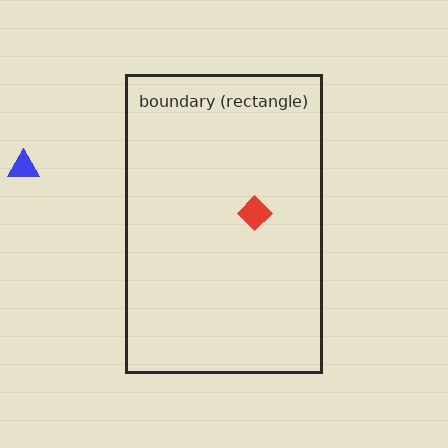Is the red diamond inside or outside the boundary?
Inside.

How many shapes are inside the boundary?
1 inside, 1 outside.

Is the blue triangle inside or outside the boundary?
Outside.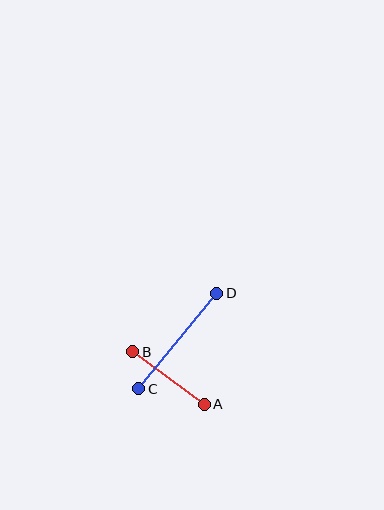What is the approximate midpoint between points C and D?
The midpoint is at approximately (178, 341) pixels.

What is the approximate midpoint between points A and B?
The midpoint is at approximately (169, 378) pixels.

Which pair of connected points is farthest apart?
Points C and D are farthest apart.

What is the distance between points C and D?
The distance is approximately 123 pixels.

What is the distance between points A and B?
The distance is approximately 89 pixels.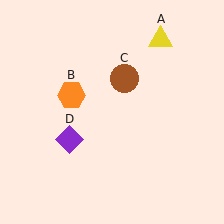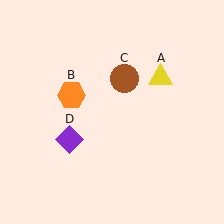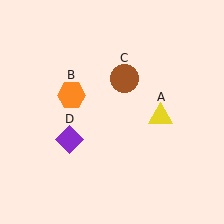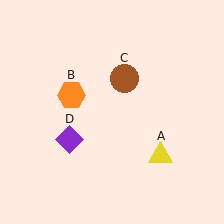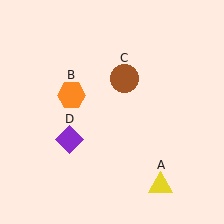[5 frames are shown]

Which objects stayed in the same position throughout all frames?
Orange hexagon (object B) and brown circle (object C) and purple diamond (object D) remained stationary.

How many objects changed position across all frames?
1 object changed position: yellow triangle (object A).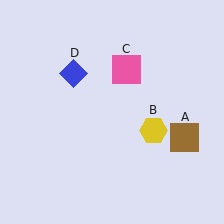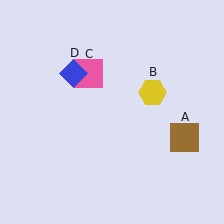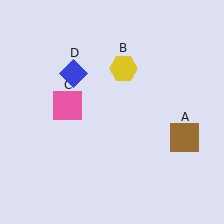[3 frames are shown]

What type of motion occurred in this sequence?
The yellow hexagon (object B), pink square (object C) rotated counterclockwise around the center of the scene.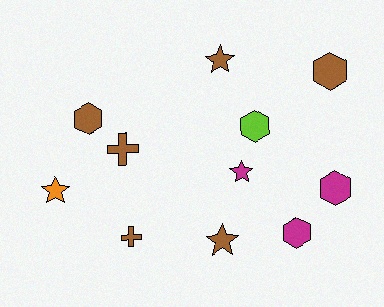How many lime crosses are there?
There are no lime crosses.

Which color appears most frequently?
Brown, with 6 objects.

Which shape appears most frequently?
Hexagon, with 5 objects.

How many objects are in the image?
There are 11 objects.